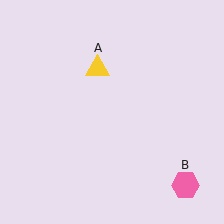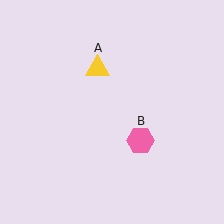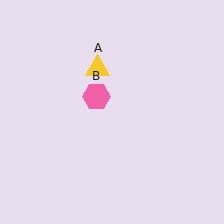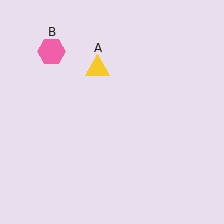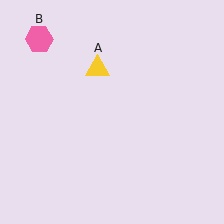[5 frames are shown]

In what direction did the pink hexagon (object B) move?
The pink hexagon (object B) moved up and to the left.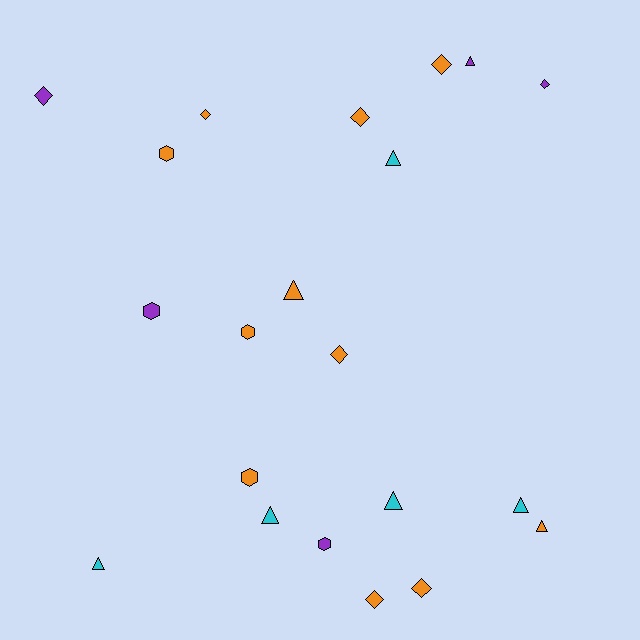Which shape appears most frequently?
Diamond, with 8 objects.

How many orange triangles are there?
There are 2 orange triangles.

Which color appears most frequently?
Orange, with 11 objects.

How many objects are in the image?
There are 21 objects.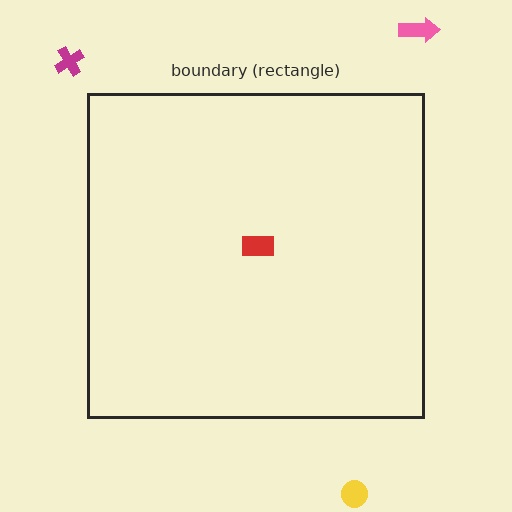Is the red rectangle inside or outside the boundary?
Inside.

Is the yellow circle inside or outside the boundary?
Outside.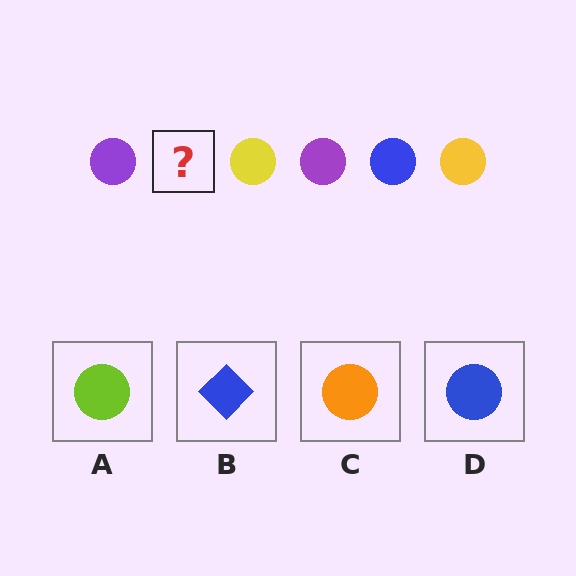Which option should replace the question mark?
Option D.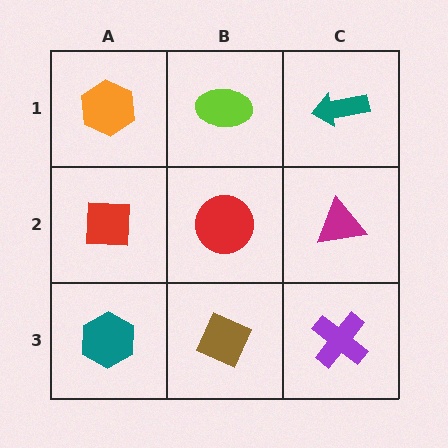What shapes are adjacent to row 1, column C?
A magenta triangle (row 2, column C), a lime ellipse (row 1, column B).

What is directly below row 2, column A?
A teal hexagon.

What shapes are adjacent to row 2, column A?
An orange hexagon (row 1, column A), a teal hexagon (row 3, column A), a red circle (row 2, column B).